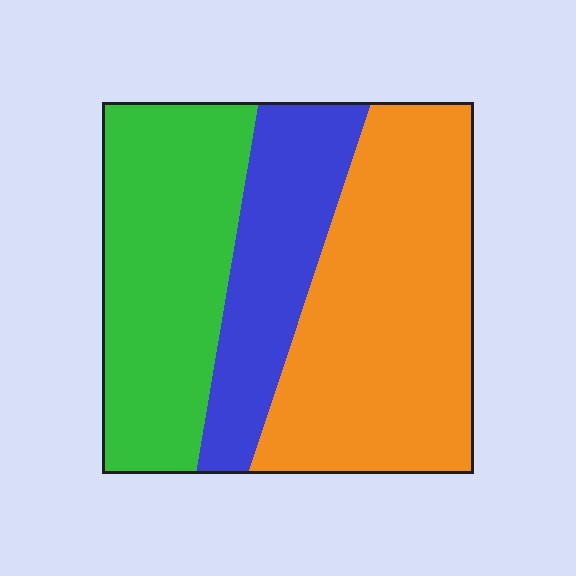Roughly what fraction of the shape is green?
Green covers around 35% of the shape.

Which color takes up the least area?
Blue, at roughly 20%.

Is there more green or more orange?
Orange.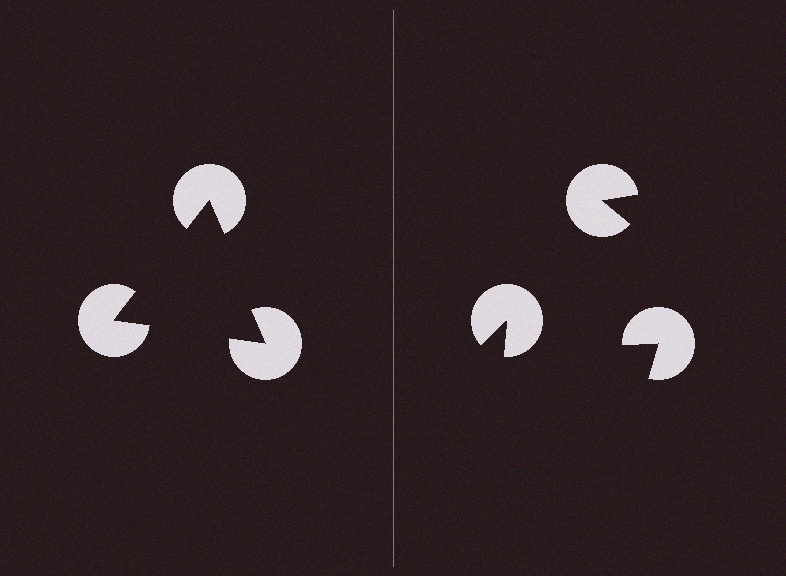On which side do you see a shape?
An illusory triangle appears on the left side. On the right side the wedge cuts are rotated, so no coherent shape forms.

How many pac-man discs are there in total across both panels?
6 — 3 on each side.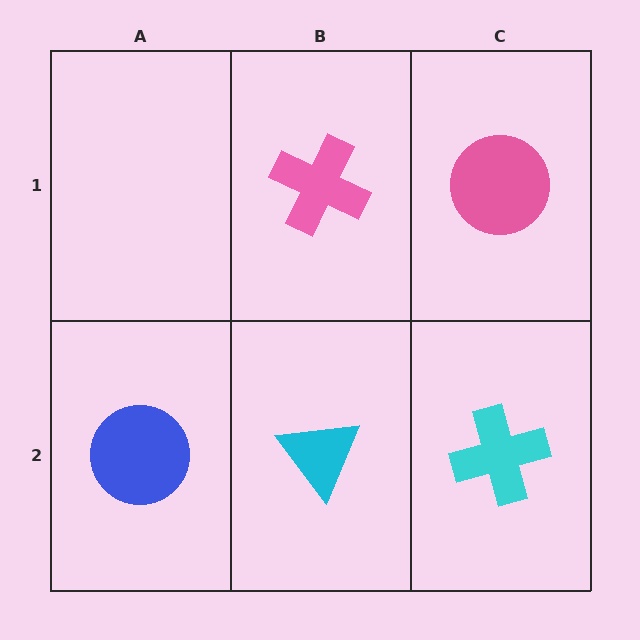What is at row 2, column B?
A cyan triangle.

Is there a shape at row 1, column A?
No, that cell is empty.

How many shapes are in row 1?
2 shapes.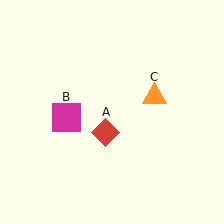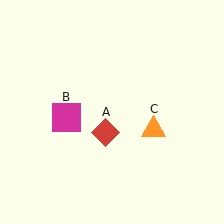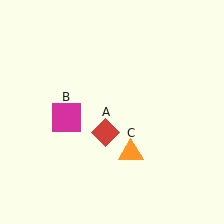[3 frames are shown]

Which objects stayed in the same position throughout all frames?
Red diamond (object A) and magenta square (object B) remained stationary.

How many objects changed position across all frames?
1 object changed position: orange triangle (object C).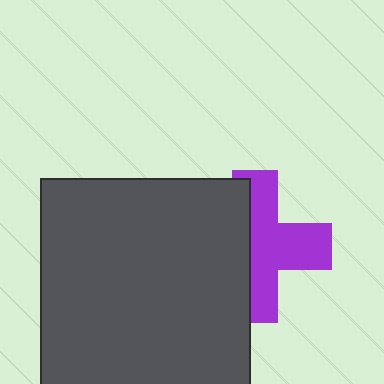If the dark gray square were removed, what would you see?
You would see the complete purple cross.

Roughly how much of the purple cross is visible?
About half of it is visible (roughly 56%).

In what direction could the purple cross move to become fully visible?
The purple cross could move right. That would shift it out from behind the dark gray square entirely.